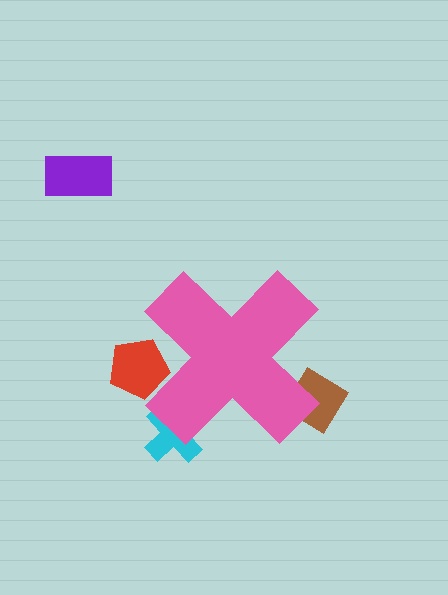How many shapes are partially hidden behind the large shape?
3 shapes are partially hidden.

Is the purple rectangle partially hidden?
No, the purple rectangle is fully visible.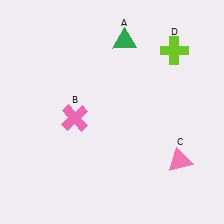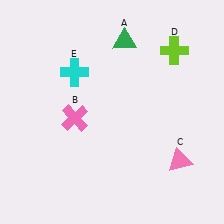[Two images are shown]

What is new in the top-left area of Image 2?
A cyan cross (E) was added in the top-left area of Image 2.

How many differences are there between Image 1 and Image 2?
There is 1 difference between the two images.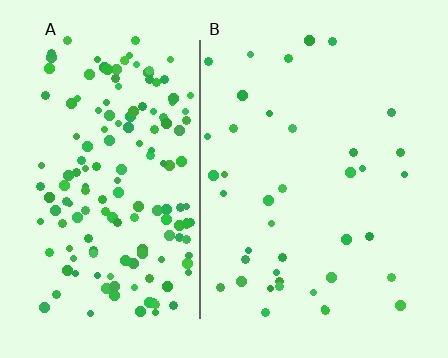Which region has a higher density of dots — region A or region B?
A (the left).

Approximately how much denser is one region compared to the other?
Approximately 4.2× — region A over region B.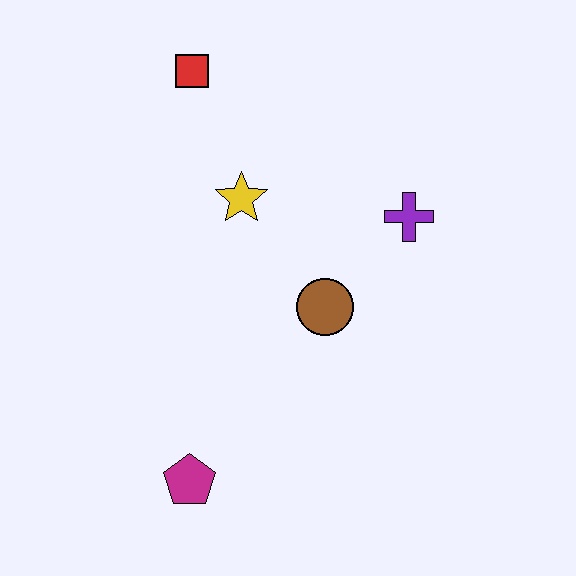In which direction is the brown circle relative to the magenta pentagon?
The brown circle is above the magenta pentagon.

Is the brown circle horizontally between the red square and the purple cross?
Yes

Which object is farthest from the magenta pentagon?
The red square is farthest from the magenta pentagon.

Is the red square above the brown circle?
Yes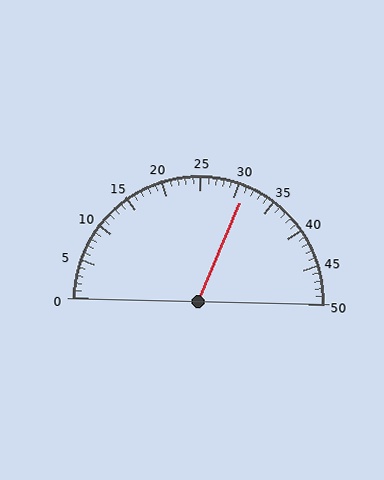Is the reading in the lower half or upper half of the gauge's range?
The reading is in the upper half of the range (0 to 50).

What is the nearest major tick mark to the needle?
The nearest major tick mark is 30.